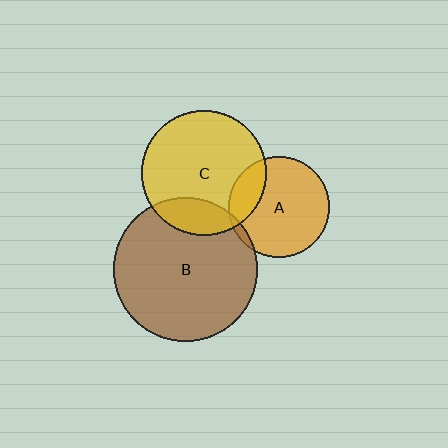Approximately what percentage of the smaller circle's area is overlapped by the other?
Approximately 5%.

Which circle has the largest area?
Circle B (brown).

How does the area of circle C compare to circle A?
Approximately 1.5 times.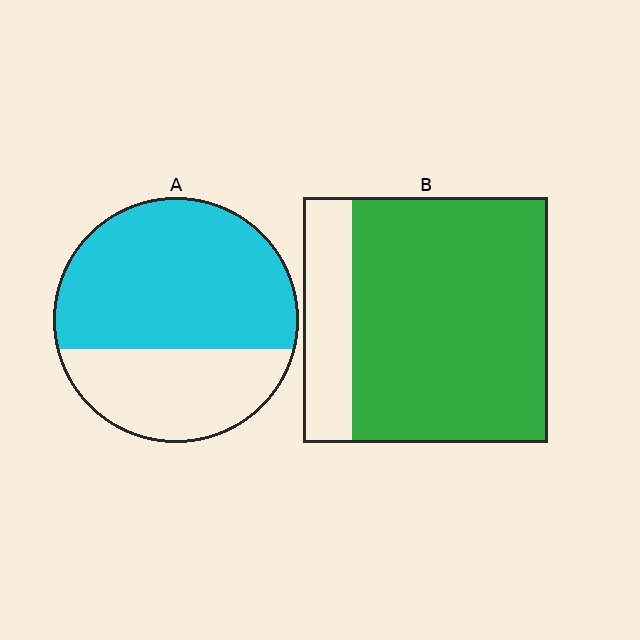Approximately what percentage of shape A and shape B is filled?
A is approximately 65% and B is approximately 80%.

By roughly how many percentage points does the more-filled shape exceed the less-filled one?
By roughly 15 percentage points (B over A).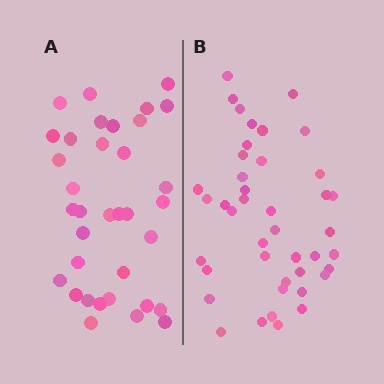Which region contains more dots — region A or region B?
Region B (the right region) has more dots.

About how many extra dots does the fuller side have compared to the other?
Region B has roughly 8 or so more dots than region A.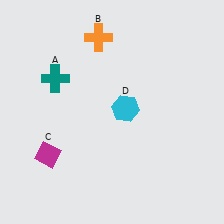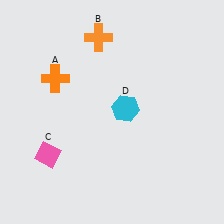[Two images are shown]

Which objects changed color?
A changed from teal to orange. C changed from magenta to pink.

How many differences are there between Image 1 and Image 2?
There are 2 differences between the two images.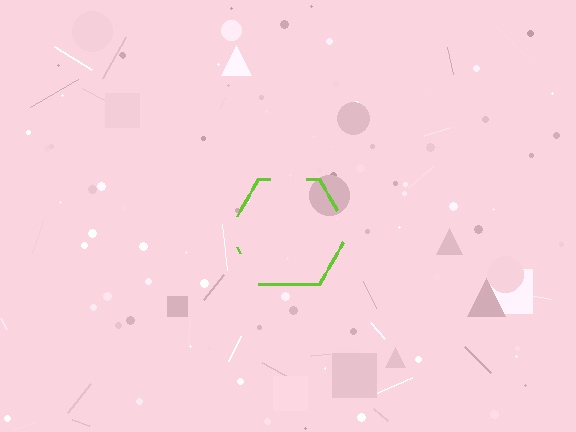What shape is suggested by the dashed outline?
The dashed outline suggests a hexagon.